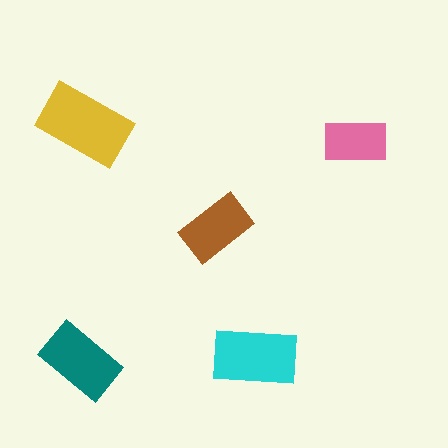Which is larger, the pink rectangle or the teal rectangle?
The teal one.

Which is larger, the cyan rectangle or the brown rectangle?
The cyan one.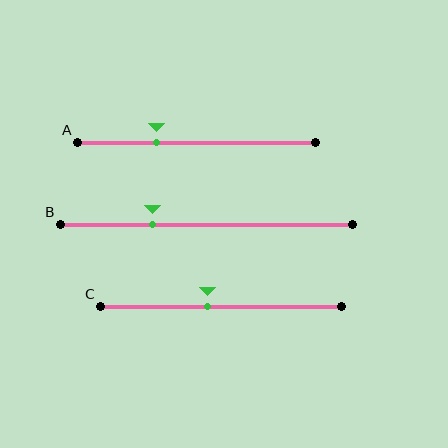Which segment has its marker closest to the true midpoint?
Segment C has its marker closest to the true midpoint.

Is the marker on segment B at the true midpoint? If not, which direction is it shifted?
No, the marker on segment B is shifted to the left by about 19% of the segment length.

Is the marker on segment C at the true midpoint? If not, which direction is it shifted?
No, the marker on segment C is shifted to the left by about 6% of the segment length.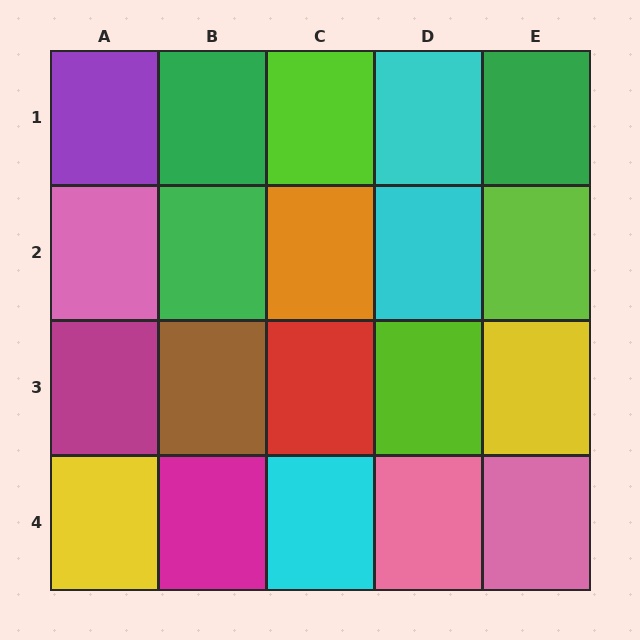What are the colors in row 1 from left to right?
Purple, green, lime, cyan, green.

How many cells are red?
1 cell is red.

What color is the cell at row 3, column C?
Red.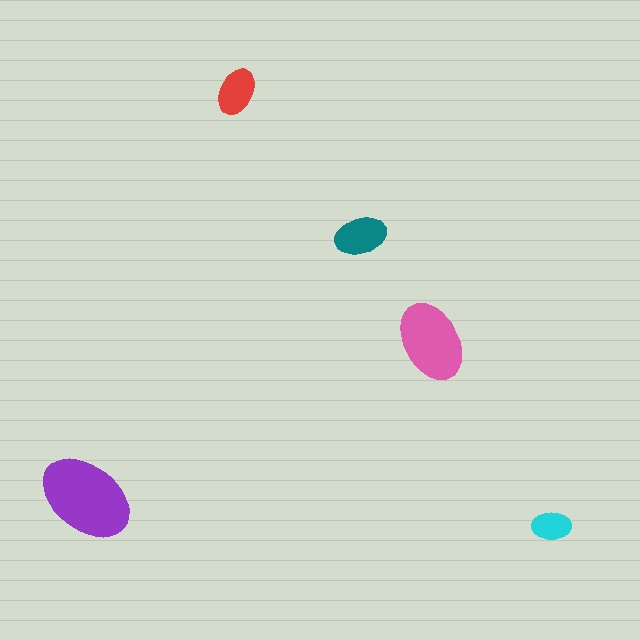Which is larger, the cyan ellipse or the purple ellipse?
The purple one.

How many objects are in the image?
There are 5 objects in the image.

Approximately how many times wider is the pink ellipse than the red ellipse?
About 1.5 times wider.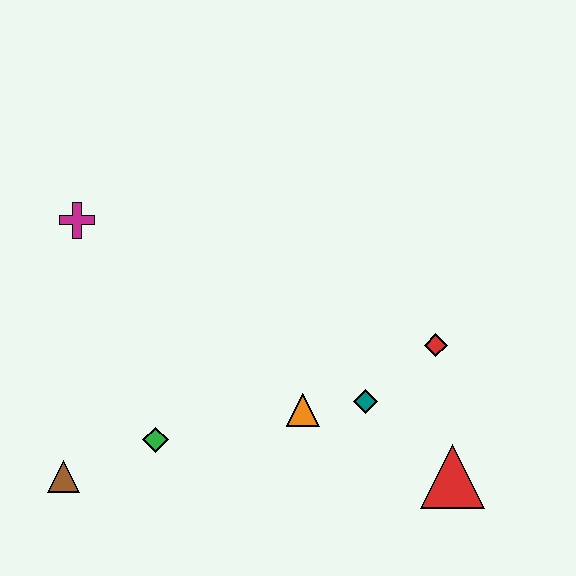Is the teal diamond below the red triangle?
No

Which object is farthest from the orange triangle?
The magenta cross is farthest from the orange triangle.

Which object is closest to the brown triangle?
The green diamond is closest to the brown triangle.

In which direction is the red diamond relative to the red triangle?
The red diamond is above the red triangle.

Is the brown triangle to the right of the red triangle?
No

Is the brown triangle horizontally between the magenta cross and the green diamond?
No